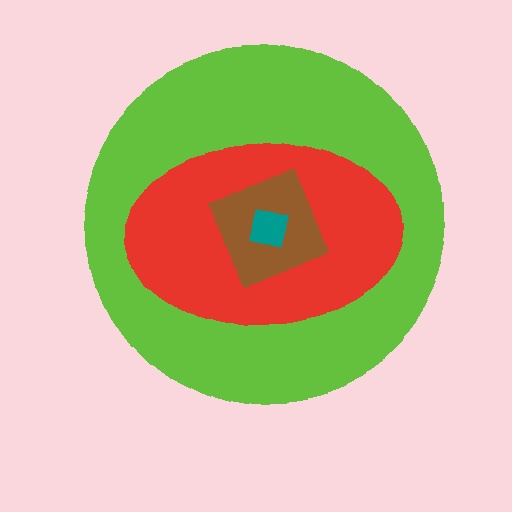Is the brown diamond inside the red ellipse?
Yes.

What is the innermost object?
The teal square.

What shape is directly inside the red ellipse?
The brown diamond.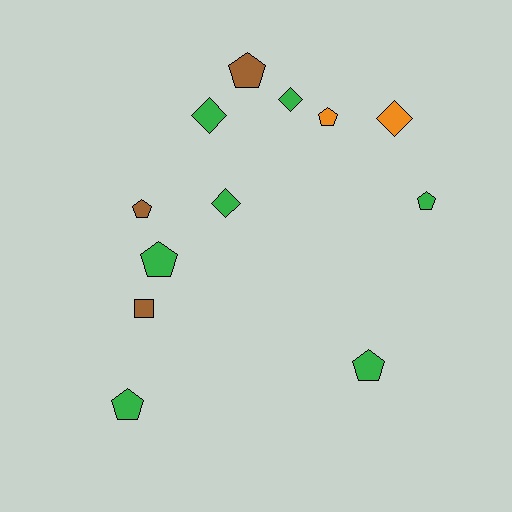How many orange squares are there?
There are no orange squares.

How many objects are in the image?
There are 12 objects.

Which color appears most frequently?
Green, with 7 objects.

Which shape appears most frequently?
Pentagon, with 7 objects.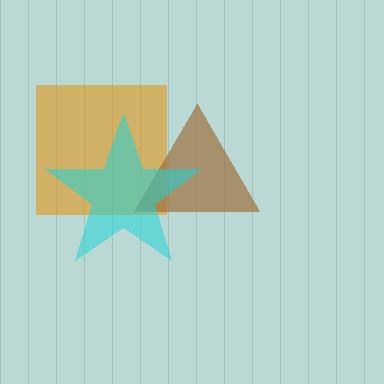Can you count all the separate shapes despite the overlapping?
Yes, there are 3 separate shapes.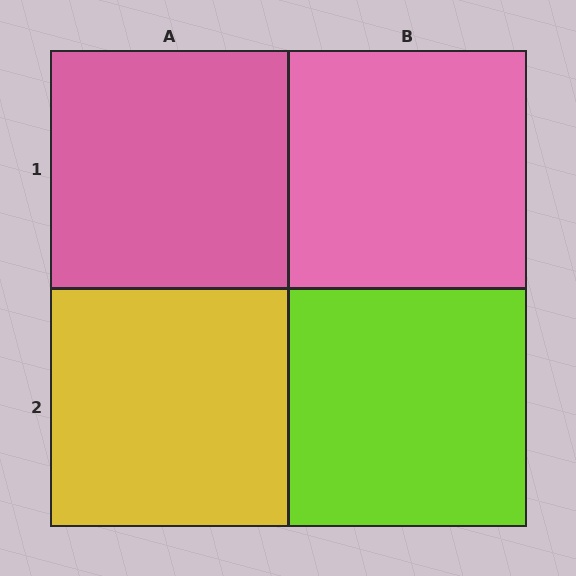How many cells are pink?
2 cells are pink.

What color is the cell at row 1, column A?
Pink.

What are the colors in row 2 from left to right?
Yellow, lime.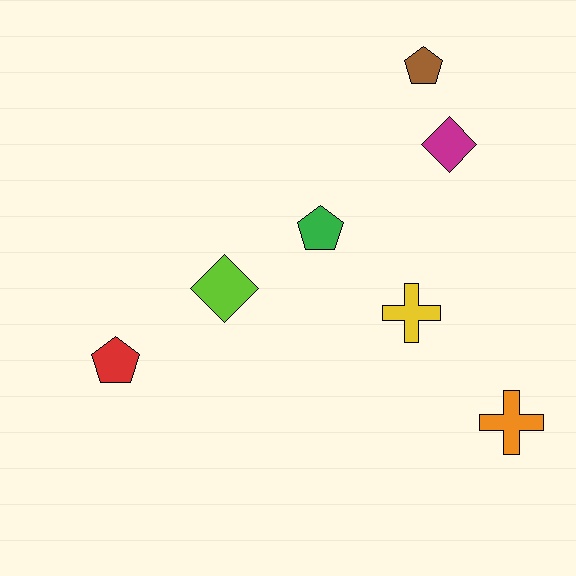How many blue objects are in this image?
There are no blue objects.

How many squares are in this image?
There are no squares.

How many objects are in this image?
There are 7 objects.